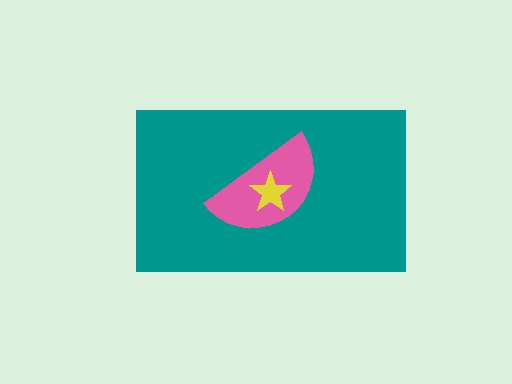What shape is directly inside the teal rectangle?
The pink semicircle.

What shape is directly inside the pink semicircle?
The yellow star.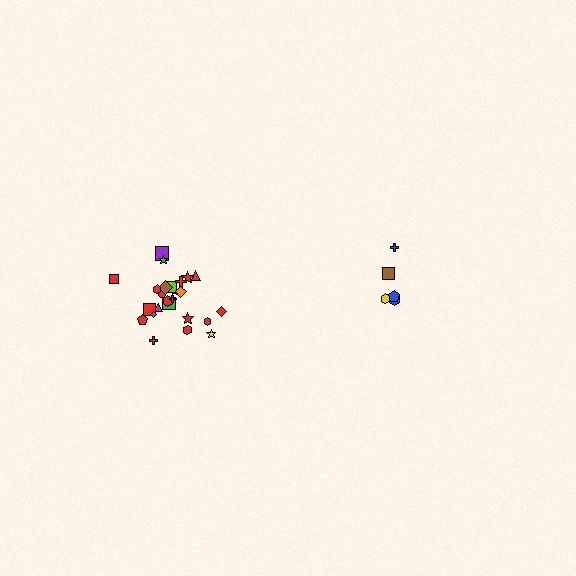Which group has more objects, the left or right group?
The left group.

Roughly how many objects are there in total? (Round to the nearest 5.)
Roughly 30 objects in total.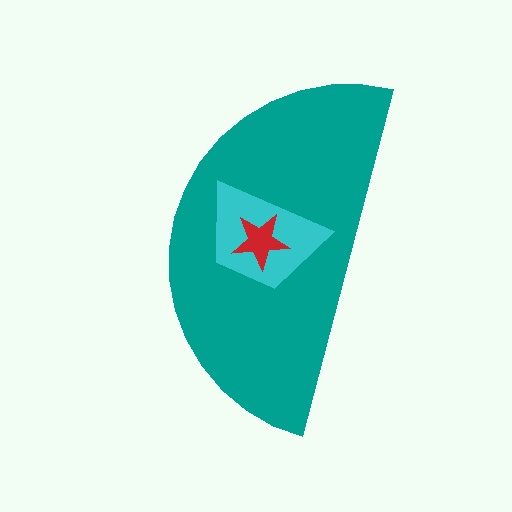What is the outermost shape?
The teal semicircle.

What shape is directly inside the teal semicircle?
The cyan trapezoid.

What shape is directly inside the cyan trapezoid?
The red star.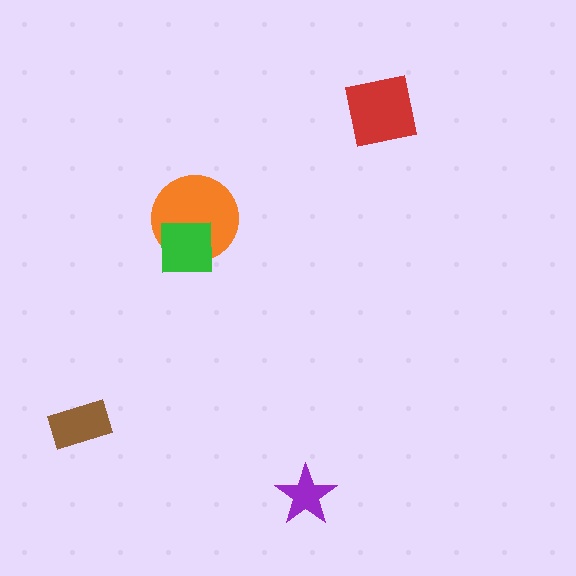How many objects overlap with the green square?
1 object overlaps with the green square.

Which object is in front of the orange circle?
The green square is in front of the orange circle.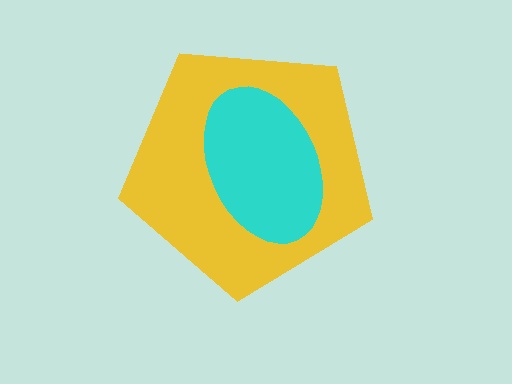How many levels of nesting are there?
2.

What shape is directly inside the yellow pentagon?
The cyan ellipse.